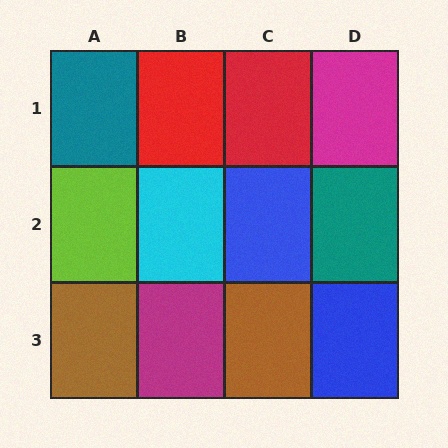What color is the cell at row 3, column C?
Brown.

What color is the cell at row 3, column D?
Blue.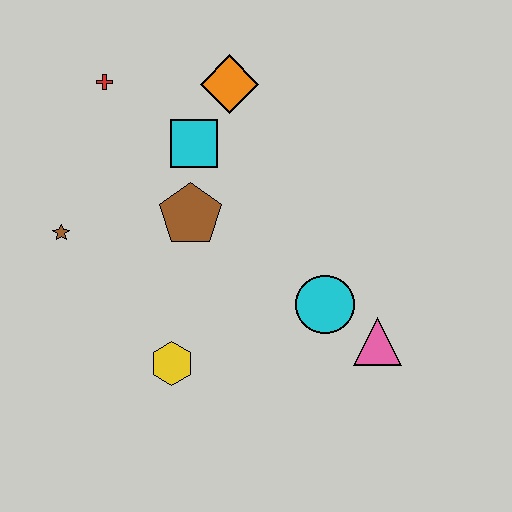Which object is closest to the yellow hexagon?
The brown pentagon is closest to the yellow hexagon.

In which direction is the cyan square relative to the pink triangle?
The cyan square is above the pink triangle.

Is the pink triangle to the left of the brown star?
No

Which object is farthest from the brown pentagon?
The pink triangle is farthest from the brown pentagon.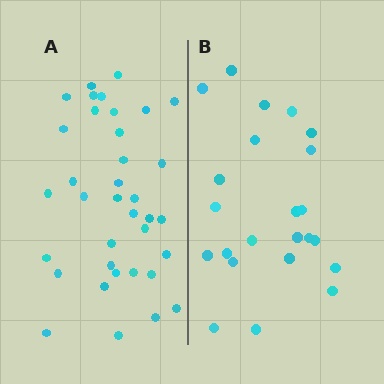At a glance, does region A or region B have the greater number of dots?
Region A (the left region) has more dots.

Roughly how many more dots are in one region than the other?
Region A has approximately 15 more dots than region B.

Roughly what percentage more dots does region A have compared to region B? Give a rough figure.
About 55% more.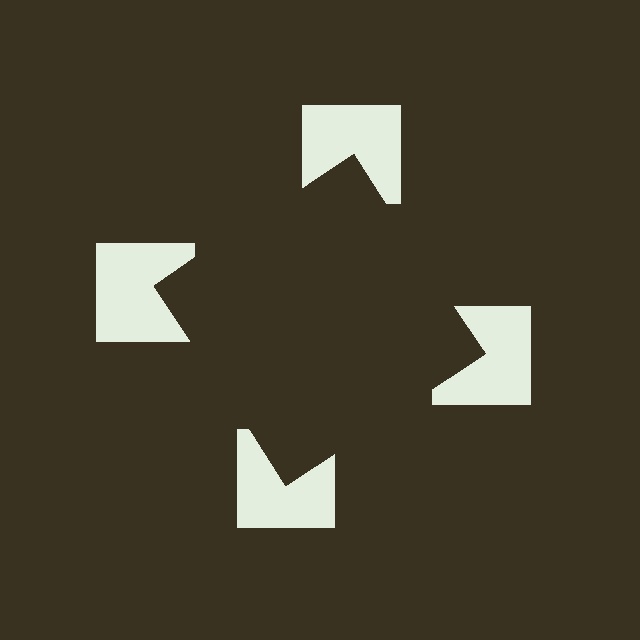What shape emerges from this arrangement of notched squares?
An illusory square — its edges are inferred from the aligned wedge cuts in the notched squares, not physically drawn.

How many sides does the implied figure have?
4 sides.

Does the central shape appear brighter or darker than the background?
It typically appears slightly darker than the background, even though no actual brightness change is drawn.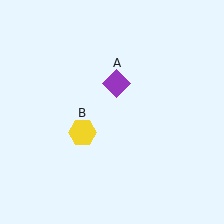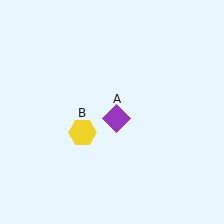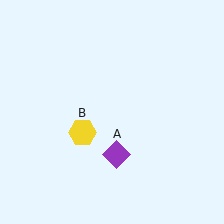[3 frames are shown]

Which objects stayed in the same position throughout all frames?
Yellow hexagon (object B) remained stationary.